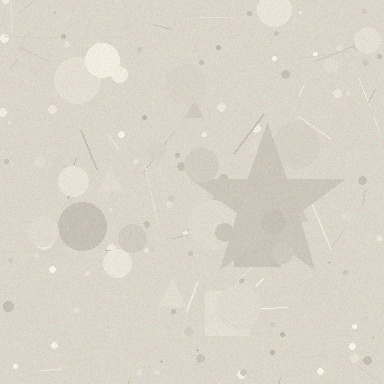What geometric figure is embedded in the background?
A star is embedded in the background.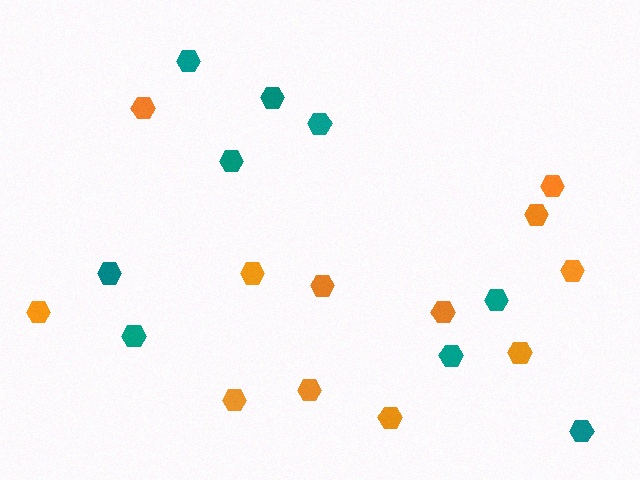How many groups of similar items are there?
There are 2 groups: one group of teal hexagons (9) and one group of orange hexagons (12).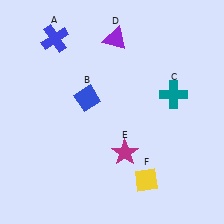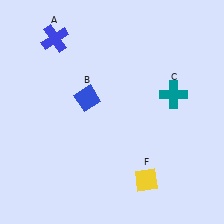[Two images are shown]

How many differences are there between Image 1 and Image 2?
There are 2 differences between the two images.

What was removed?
The magenta star (E), the purple triangle (D) were removed in Image 2.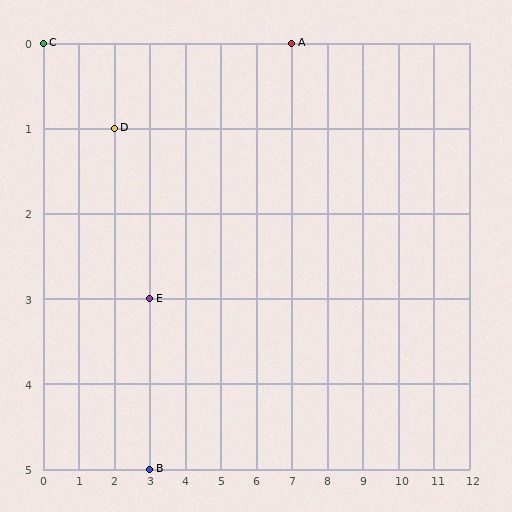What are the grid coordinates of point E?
Point E is at grid coordinates (3, 3).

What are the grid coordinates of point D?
Point D is at grid coordinates (2, 1).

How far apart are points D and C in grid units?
Points D and C are 2 columns and 1 row apart (about 2.2 grid units diagonally).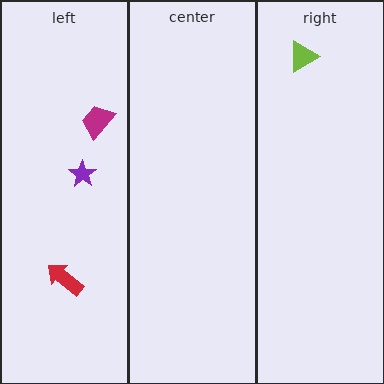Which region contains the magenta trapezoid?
The left region.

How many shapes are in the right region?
1.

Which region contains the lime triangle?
The right region.